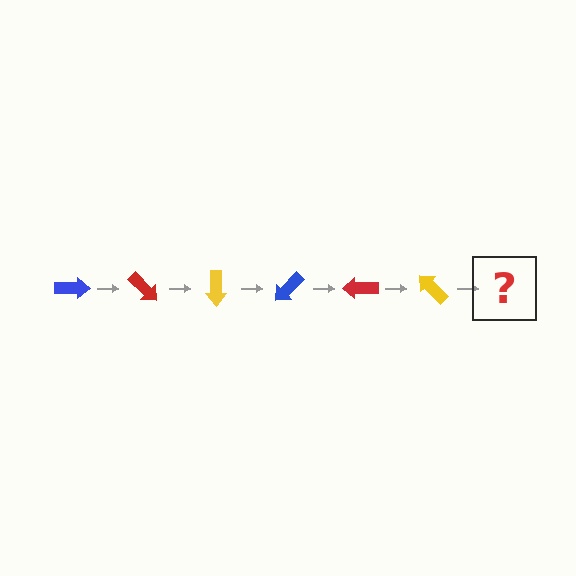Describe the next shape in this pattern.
It should be a blue arrow, rotated 270 degrees from the start.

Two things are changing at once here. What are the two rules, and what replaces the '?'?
The two rules are that it rotates 45 degrees each step and the color cycles through blue, red, and yellow. The '?' should be a blue arrow, rotated 270 degrees from the start.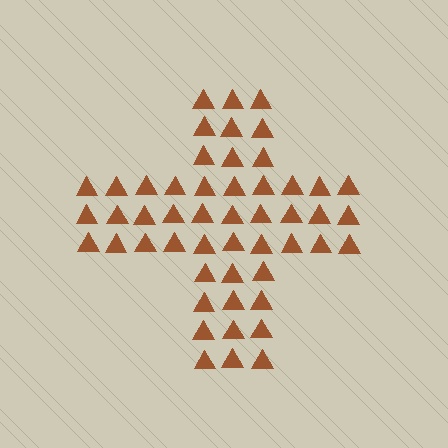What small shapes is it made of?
It is made of small triangles.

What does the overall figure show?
The overall figure shows a cross.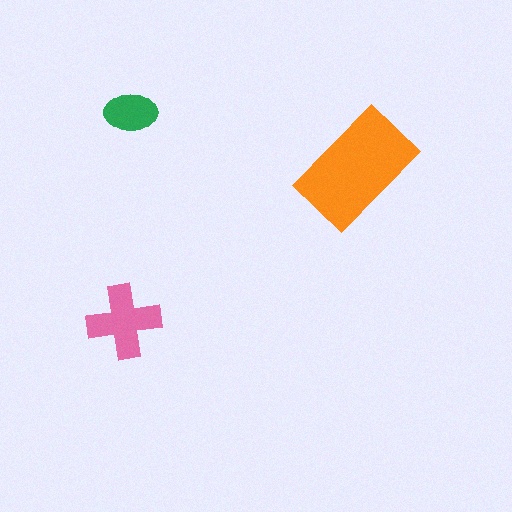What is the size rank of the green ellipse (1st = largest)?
3rd.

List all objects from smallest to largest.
The green ellipse, the pink cross, the orange rectangle.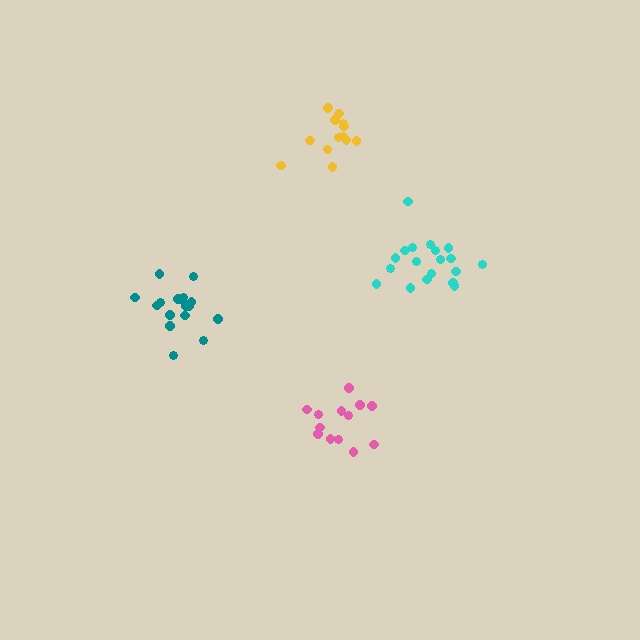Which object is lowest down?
The pink cluster is bottommost.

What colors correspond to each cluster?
The clusters are colored: yellow, teal, cyan, pink.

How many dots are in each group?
Group 1: 13 dots, Group 2: 17 dots, Group 3: 19 dots, Group 4: 13 dots (62 total).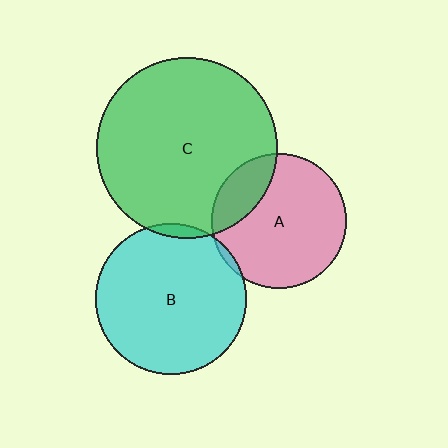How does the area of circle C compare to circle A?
Approximately 1.8 times.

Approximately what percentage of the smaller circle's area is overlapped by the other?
Approximately 5%.